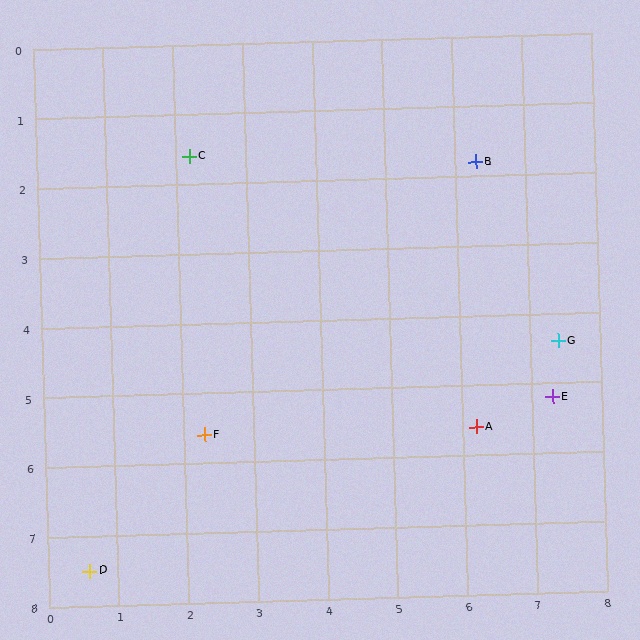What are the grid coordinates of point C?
Point C is at approximately (2.2, 1.6).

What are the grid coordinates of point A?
Point A is at approximately (6.2, 5.6).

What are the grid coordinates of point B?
Point B is at approximately (6.3, 1.8).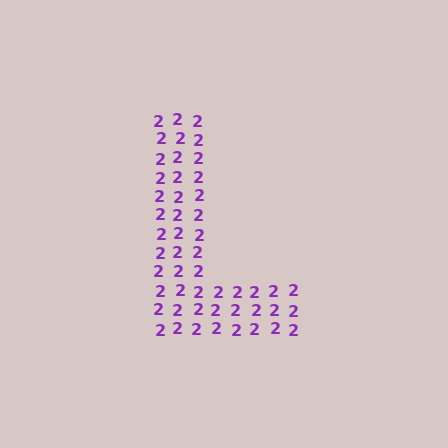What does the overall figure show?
The overall figure shows the letter L.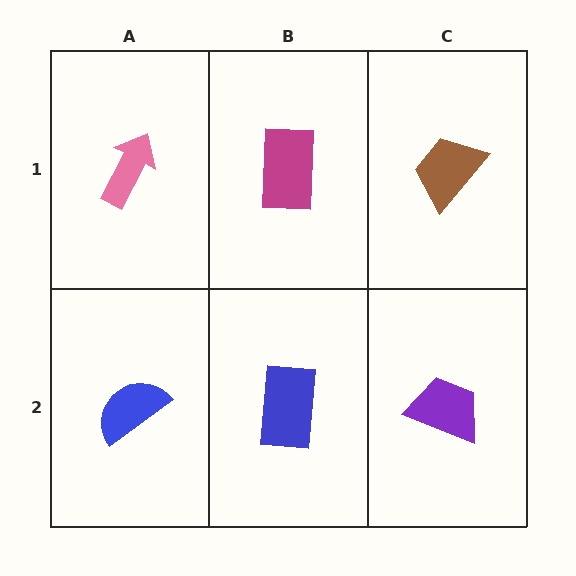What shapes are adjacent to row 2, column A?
A pink arrow (row 1, column A), a blue rectangle (row 2, column B).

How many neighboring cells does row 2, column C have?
2.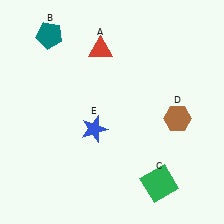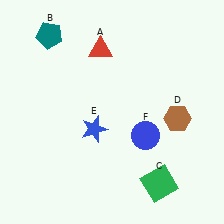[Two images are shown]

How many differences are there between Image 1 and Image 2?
There is 1 difference between the two images.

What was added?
A blue circle (F) was added in Image 2.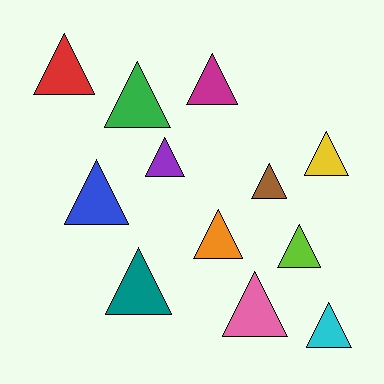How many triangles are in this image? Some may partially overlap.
There are 12 triangles.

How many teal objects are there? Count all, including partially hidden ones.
There is 1 teal object.